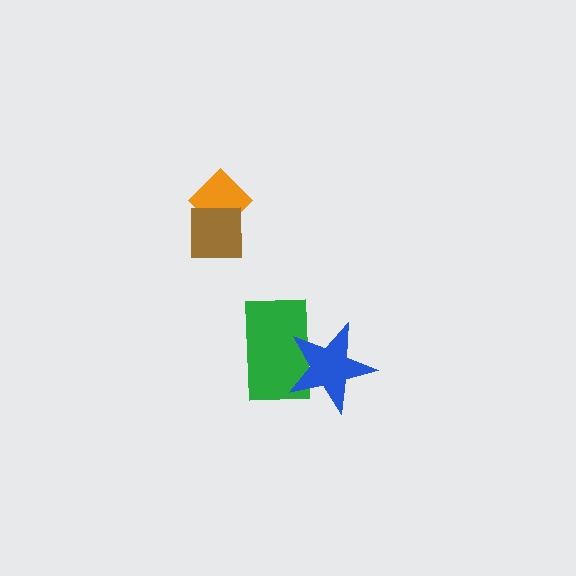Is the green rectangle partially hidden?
Yes, it is partially covered by another shape.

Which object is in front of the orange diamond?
The brown square is in front of the orange diamond.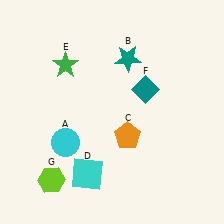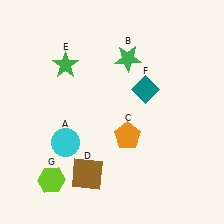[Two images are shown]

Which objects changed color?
B changed from teal to green. D changed from cyan to brown.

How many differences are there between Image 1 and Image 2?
There are 2 differences between the two images.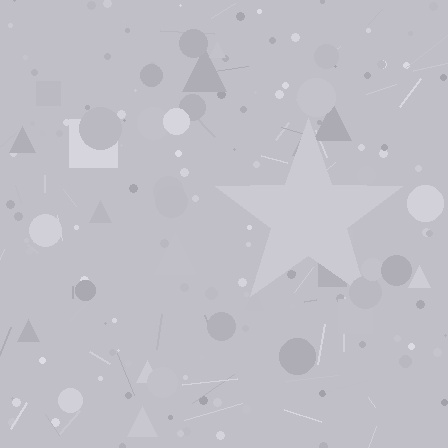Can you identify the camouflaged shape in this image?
The camouflaged shape is a star.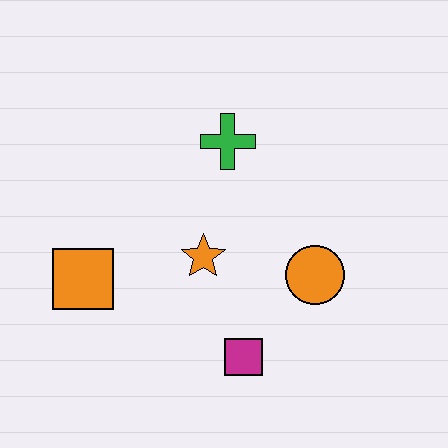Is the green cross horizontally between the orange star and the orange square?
No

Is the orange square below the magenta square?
No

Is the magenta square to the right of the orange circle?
No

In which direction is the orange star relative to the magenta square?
The orange star is above the magenta square.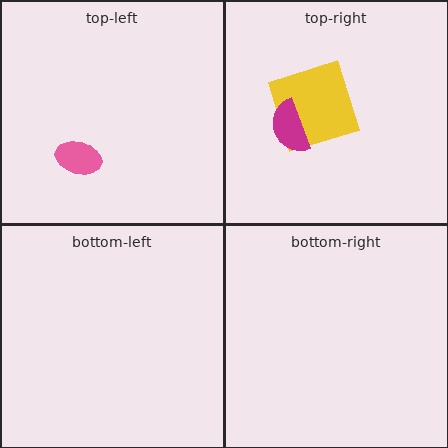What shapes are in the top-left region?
The pink ellipse.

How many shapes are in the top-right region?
2.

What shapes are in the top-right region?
The yellow square, the magenta semicircle.